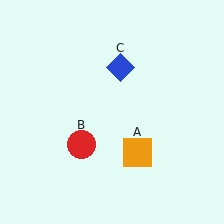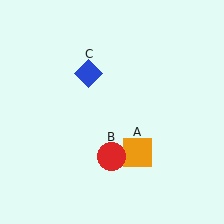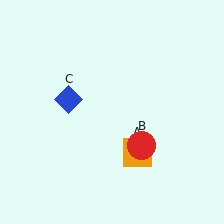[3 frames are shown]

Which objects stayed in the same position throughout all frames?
Orange square (object A) remained stationary.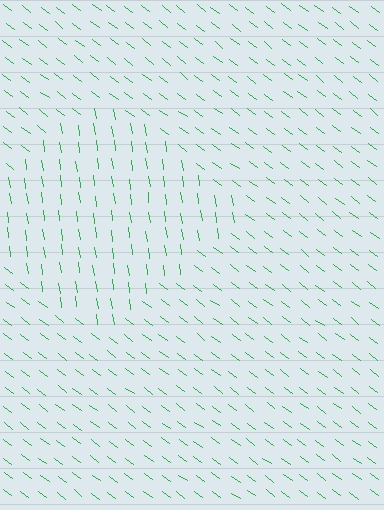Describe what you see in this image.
The image is filled with small green line segments. A diamond region in the image has lines oriented differently from the surrounding lines, creating a visible texture boundary.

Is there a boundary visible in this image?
Yes, there is a texture boundary formed by a change in line orientation.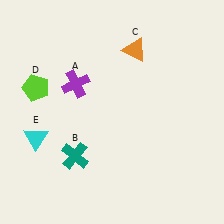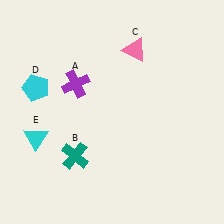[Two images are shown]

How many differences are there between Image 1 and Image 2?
There are 2 differences between the two images.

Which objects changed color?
C changed from orange to pink. D changed from lime to cyan.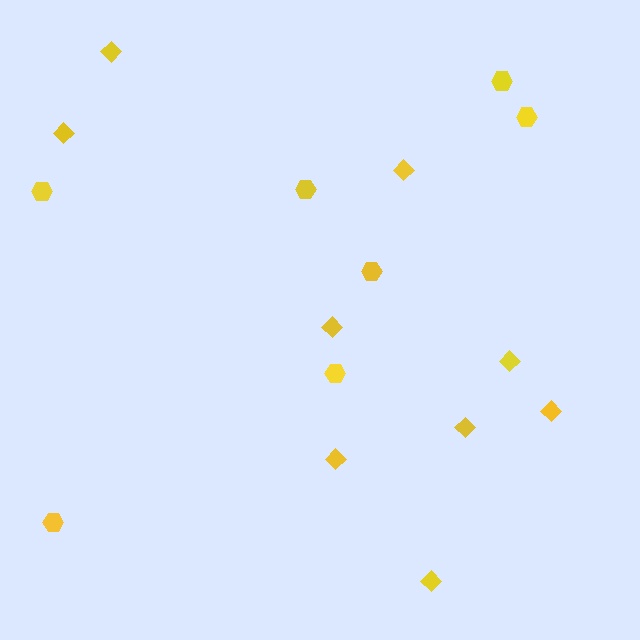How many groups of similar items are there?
There are 2 groups: one group of diamonds (9) and one group of hexagons (7).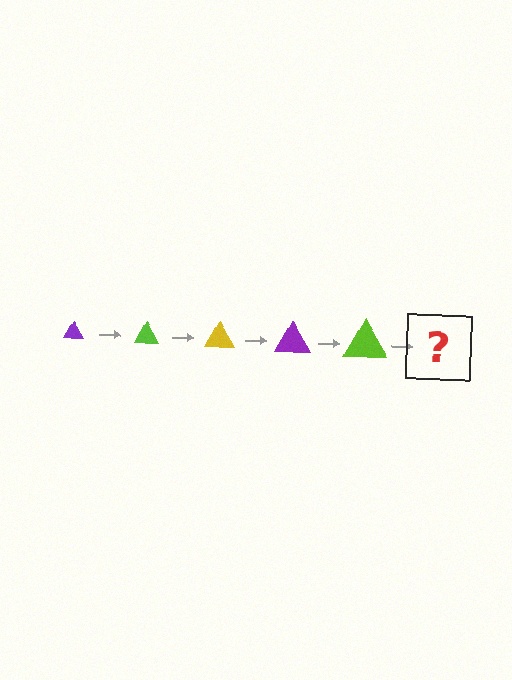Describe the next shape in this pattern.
It should be a yellow triangle, larger than the previous one.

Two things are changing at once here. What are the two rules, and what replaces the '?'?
The two rules are that the triangle grows larger each step and the color cycles through purple, lime, and yellow. The '?' should be a yellow triangle, larger than the previous one.